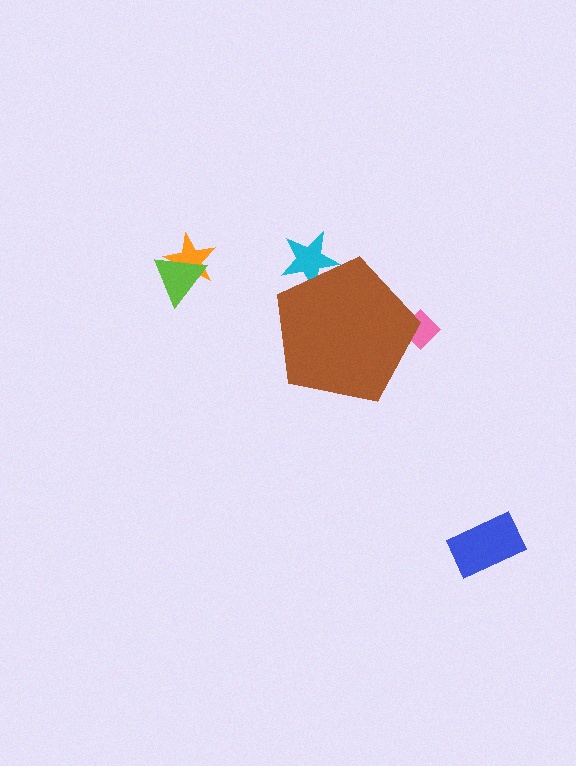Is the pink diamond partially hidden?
Yes, the pink diamond is partially hidden behind the brown pentagon.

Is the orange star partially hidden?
No, the orange star is fully visible.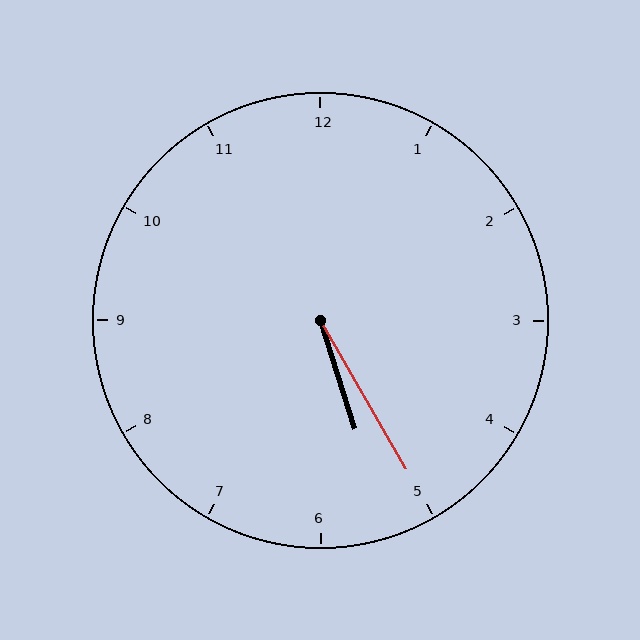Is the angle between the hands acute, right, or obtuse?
It is acute.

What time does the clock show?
5:25.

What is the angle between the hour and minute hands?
Approximately 12 degrees.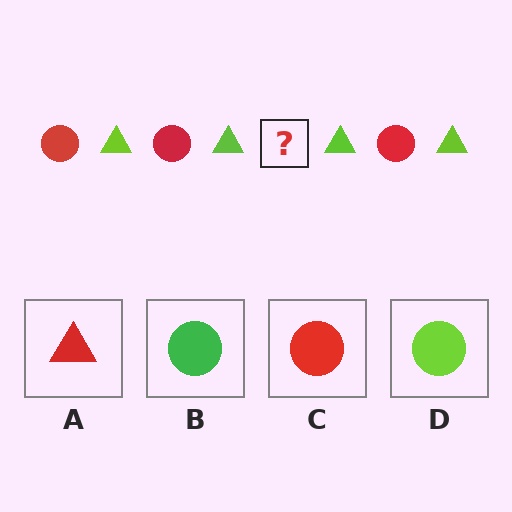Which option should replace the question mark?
Option C.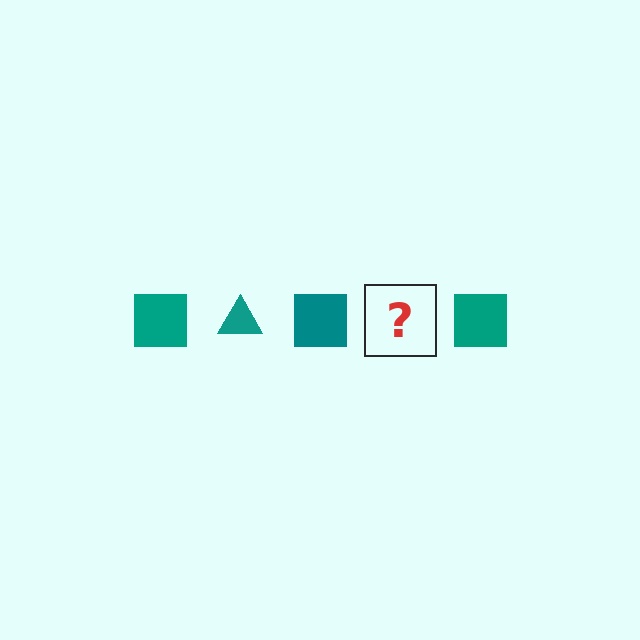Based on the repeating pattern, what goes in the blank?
The blank should be a teal triangle.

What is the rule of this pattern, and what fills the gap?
The rule is that the pattern cycles through square, triangle shapes in teal. The gap should be filled with a teal triangle.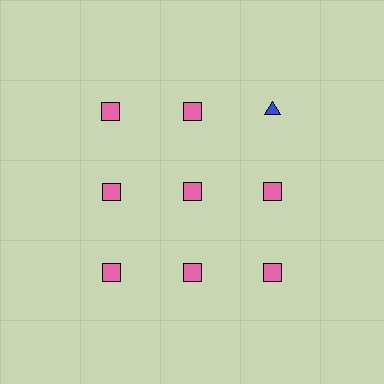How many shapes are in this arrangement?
There are 9 shapes arranged in a grid pattern.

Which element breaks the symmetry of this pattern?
The blue triangle in the top row, center column breaks the symmetry. All other shapes are pink squares.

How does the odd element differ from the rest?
It differs in both color (blue instead of pink) and shape (triangle instead of square).